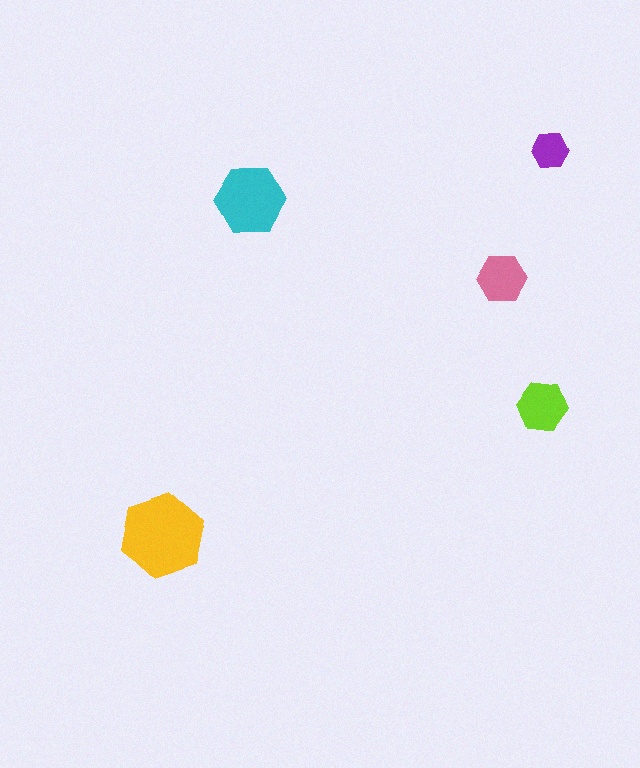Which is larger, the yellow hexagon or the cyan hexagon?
The yellow one.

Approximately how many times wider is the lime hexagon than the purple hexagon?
About 1.5 times wider.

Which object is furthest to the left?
The yellow hexagon is leftmost.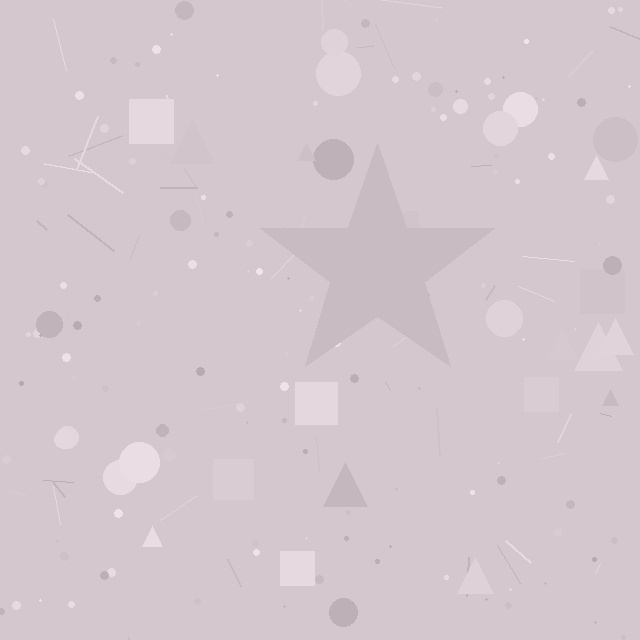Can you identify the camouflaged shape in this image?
The camouflaged shape is a star.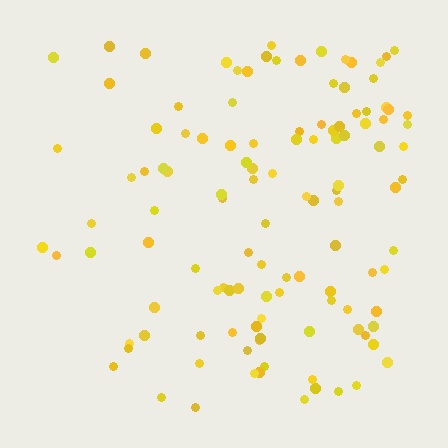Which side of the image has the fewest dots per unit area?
The left.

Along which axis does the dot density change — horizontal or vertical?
Horizontal.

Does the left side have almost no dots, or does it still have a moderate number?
Still a moderate number, just noticeably fewer than the right.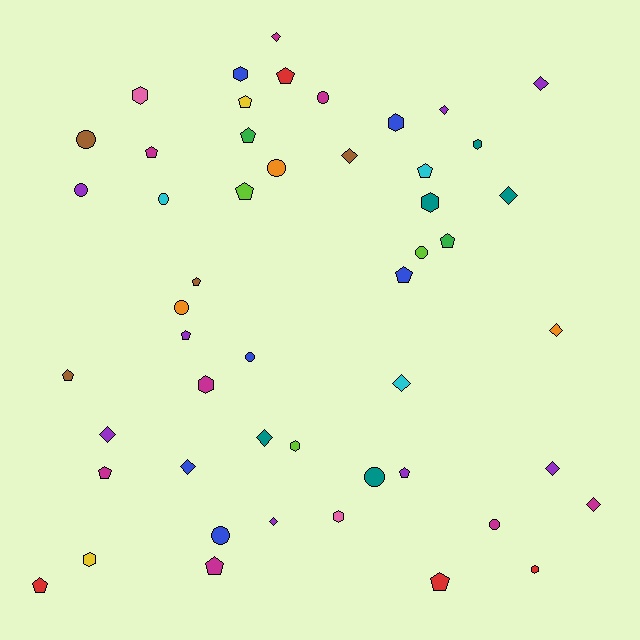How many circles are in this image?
There are 11 circles.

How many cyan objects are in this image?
There are 3 cyan objects.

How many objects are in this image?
There are 50 objects.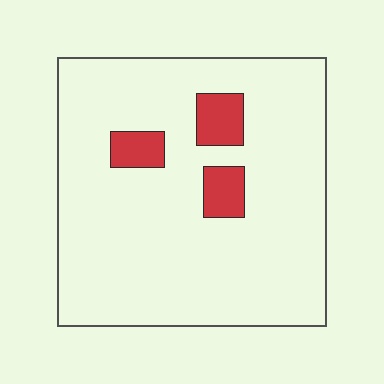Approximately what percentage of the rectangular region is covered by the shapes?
Approximately 10%.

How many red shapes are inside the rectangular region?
3.